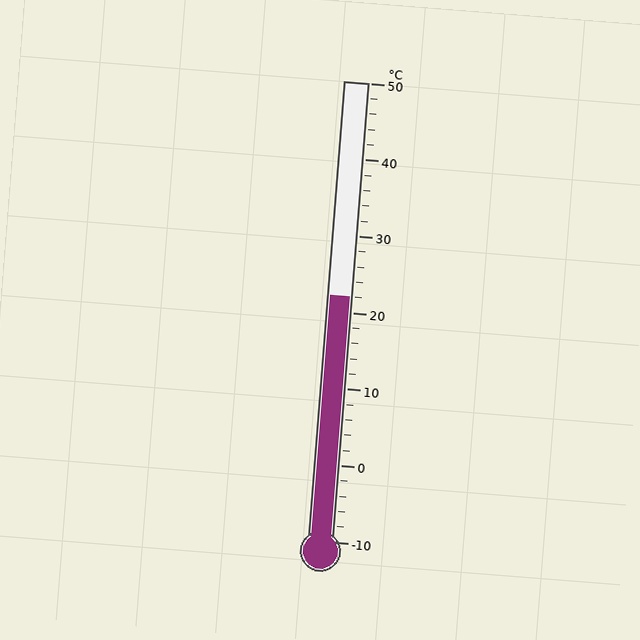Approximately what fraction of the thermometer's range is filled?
The thermometer is filled to approximately 55% of its range.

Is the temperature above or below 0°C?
The temperature is above 0°C.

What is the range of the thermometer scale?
The thermometer scale ranges from -10°C to 50°C.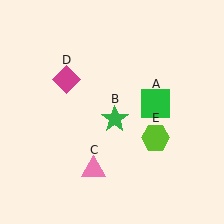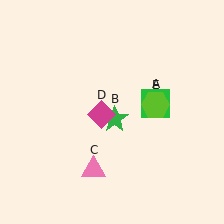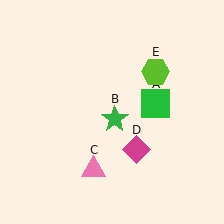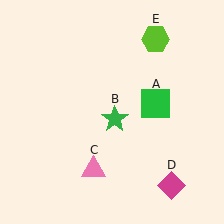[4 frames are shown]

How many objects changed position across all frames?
2 objects changed position: magenta diamond (object D), lime hexagon (object E).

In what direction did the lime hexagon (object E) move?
The lime hexagon (object E) moved up.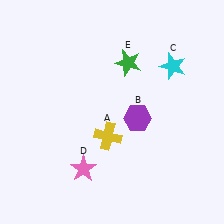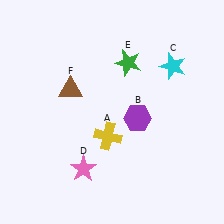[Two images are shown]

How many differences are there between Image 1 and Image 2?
There is 1 difference between the two images.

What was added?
A brown triangle (F) was added in Image 2.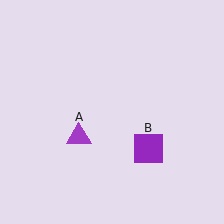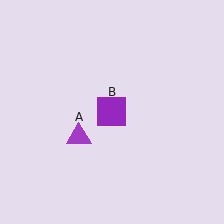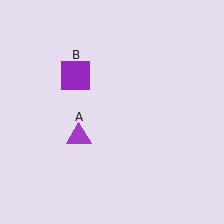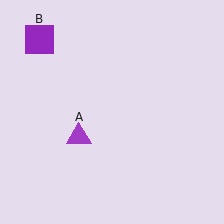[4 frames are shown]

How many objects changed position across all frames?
1 object changed position: purple square (object B).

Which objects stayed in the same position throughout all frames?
Purple triangle (object A) remained stationary.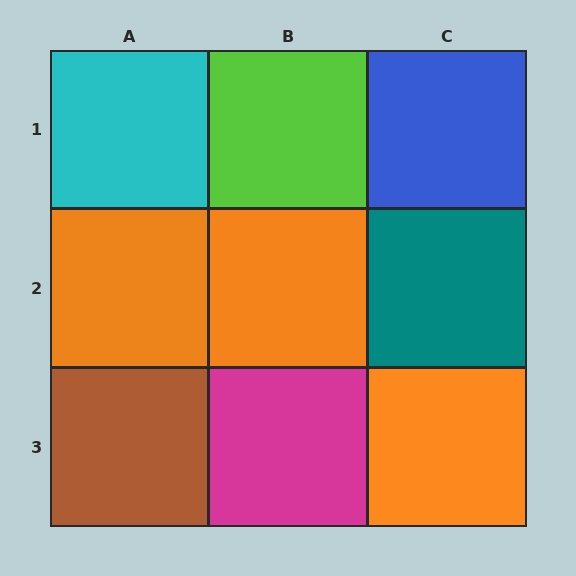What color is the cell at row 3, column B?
Magenta.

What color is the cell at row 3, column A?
Brown.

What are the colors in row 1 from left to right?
Cyan, lime, blue.